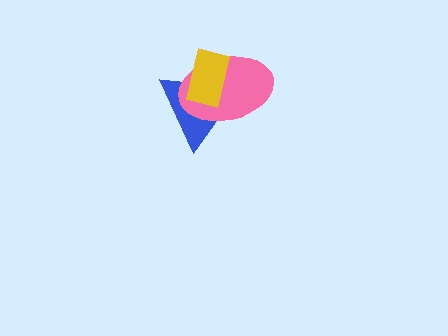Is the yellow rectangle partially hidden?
No, no other shape covers it.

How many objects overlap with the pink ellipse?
2 objects overlap with the pink ellipse.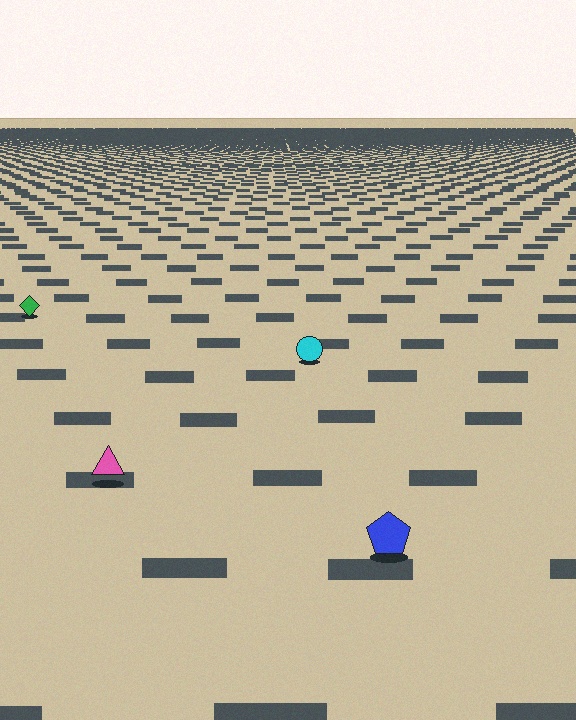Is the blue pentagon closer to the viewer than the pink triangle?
Yes. The blue pentagon is closer — you can tell from the texture gradient: the ground texture is coarser near it.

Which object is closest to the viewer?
The blue pentagon is closest. The texture marks near it are larger and more spread out.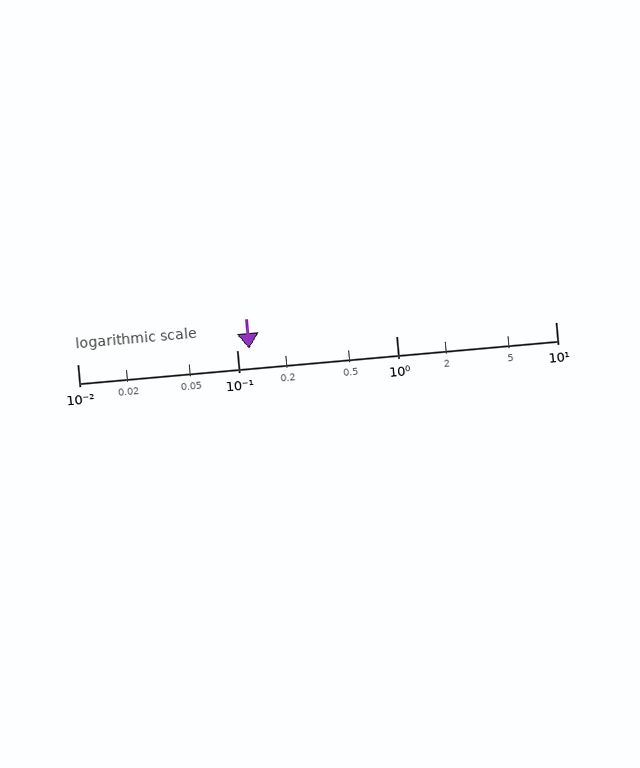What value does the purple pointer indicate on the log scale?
The pointer indicates approximately 0.12.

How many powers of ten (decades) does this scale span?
The scale spans 3 decades, from 0.01 to 10.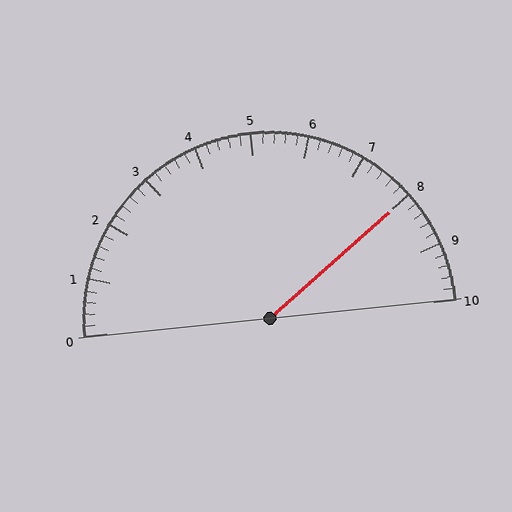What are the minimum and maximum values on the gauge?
The gauge ranges from 0 to 10.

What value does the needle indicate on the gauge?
The needle indicates approximately 8.0.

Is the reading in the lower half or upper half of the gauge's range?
The reading is in the upper half of the range (0 to 10).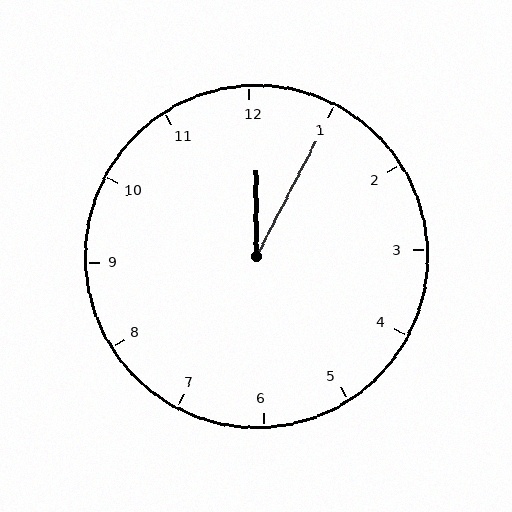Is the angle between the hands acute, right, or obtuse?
It is acute.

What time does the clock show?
12:05.